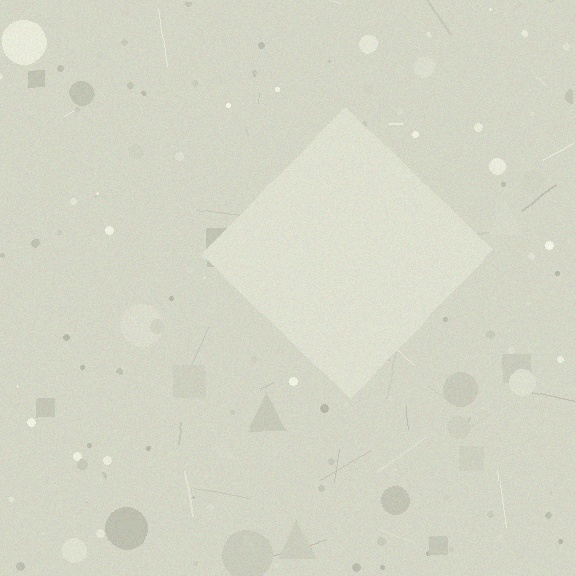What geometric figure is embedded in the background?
A diamond is embedded in the background.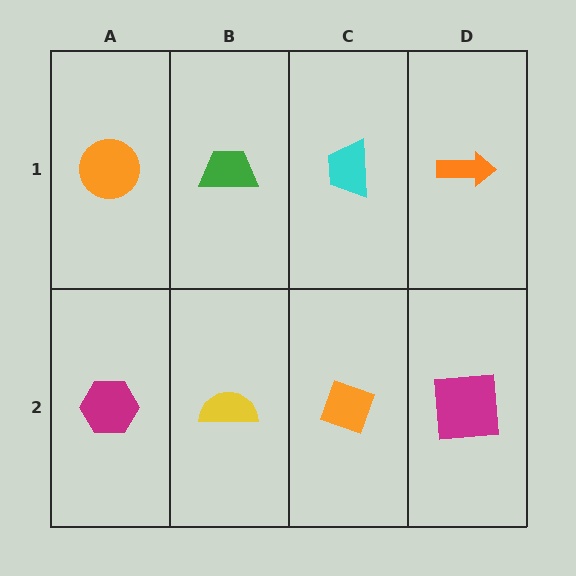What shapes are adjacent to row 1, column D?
A magenta square (row 2, column D), a cyan trapezoid (row 1, column C).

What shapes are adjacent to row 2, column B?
A green trapezoid (row 1, column B), a magenta hexagon (row 2, column A), an orange diamond (row 2, column C).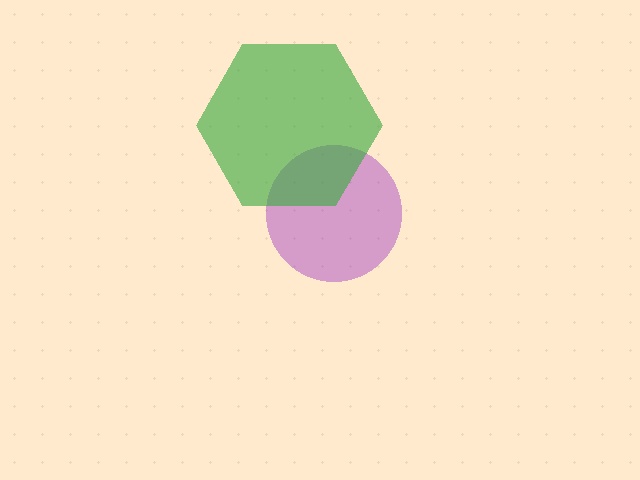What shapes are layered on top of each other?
The layered shapes are: a purple circle, a green hexagon.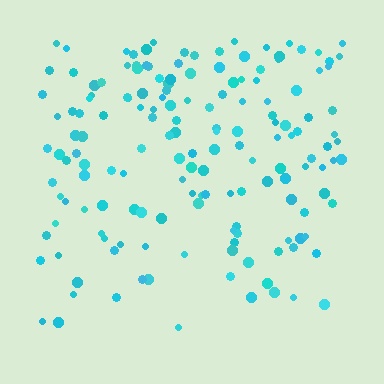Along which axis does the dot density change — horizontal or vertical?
Vertical.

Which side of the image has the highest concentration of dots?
The top.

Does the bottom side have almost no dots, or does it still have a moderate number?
Still a moderate number, just noticeably fewer than the top.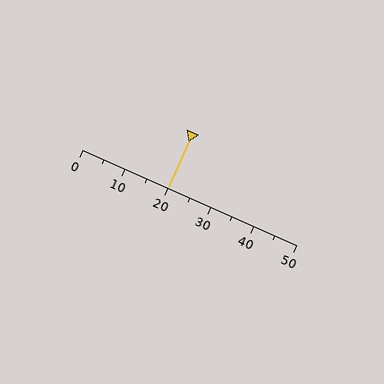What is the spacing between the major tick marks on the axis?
The major ticks are spaced 10 apart.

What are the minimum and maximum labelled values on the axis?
The axis runs from 0 to 50.